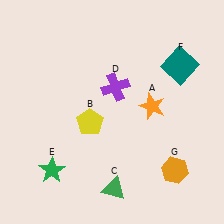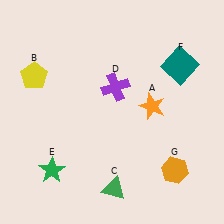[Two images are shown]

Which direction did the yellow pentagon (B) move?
The yellow pentagon (B) moved left.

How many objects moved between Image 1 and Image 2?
1 object moved between the two images.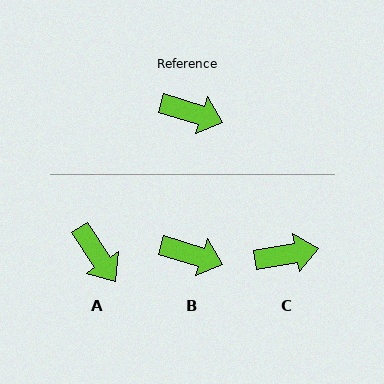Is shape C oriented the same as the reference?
No, it is off by about 27 degrees.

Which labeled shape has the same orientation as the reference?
B.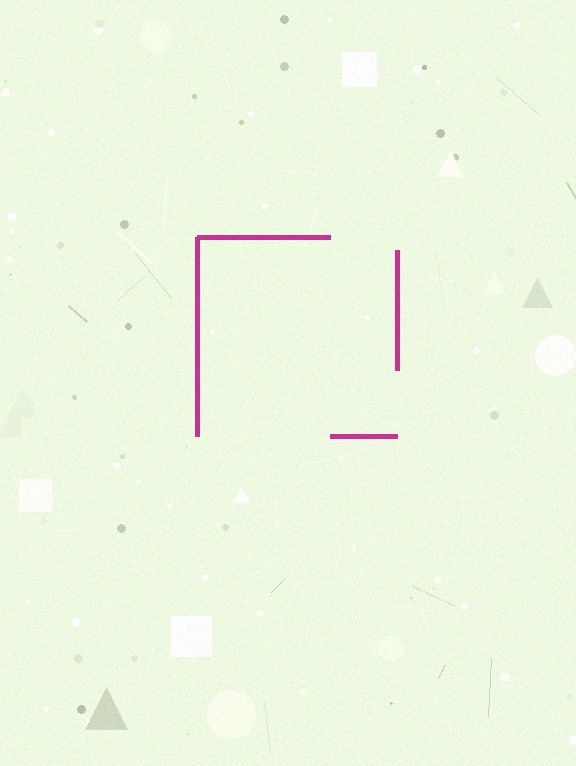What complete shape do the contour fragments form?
The contour fragments form a square.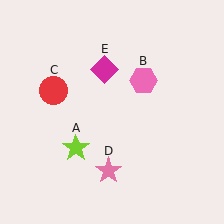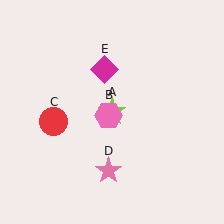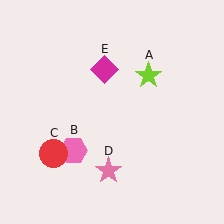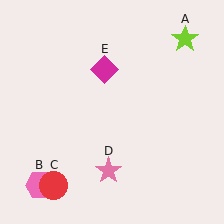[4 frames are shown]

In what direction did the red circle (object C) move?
The red circle (object C) moved down.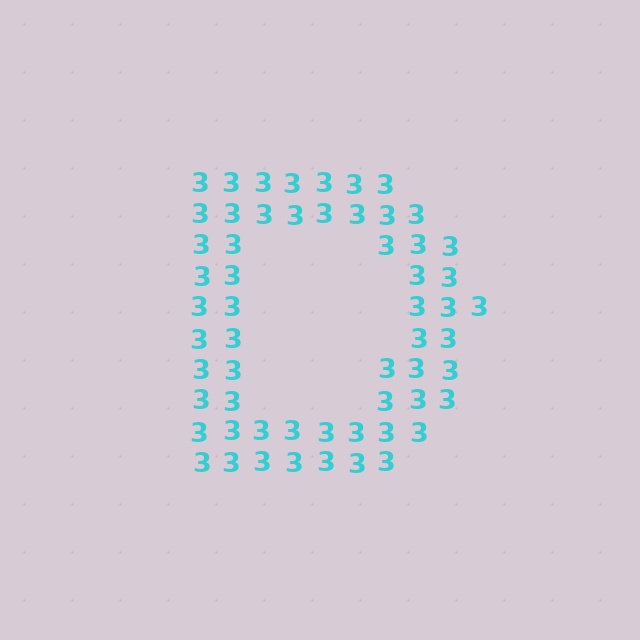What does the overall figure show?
The overall figure shows the letter D.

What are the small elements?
The small elements are digit 3's.